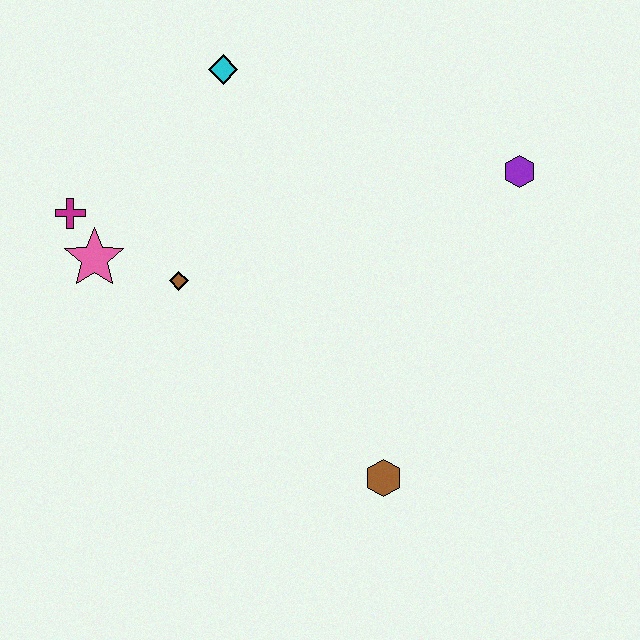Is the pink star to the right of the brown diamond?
No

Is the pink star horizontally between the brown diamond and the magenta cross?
Yes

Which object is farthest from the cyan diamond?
The brown hexagon is farthest from the cyan diamond.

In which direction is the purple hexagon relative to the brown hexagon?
The purple hexagon is above the brown hexagon.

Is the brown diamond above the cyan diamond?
No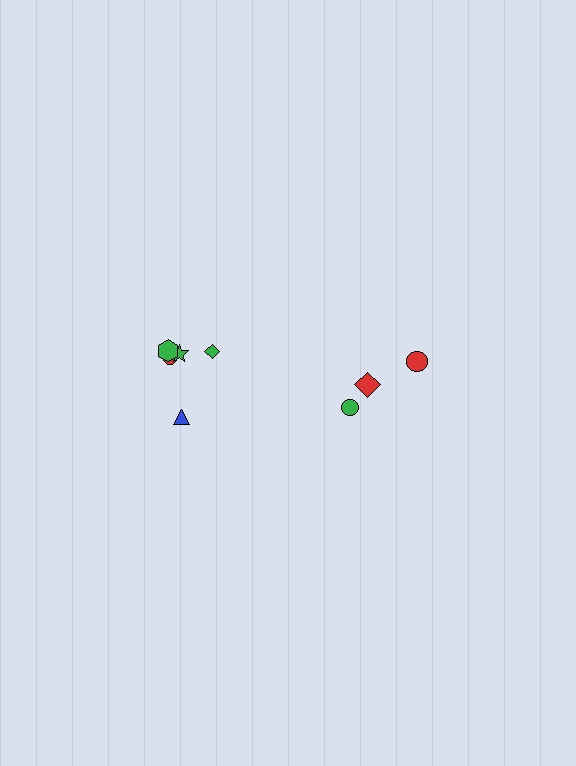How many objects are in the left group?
There are 5 objects.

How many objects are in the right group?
There are 3 objects.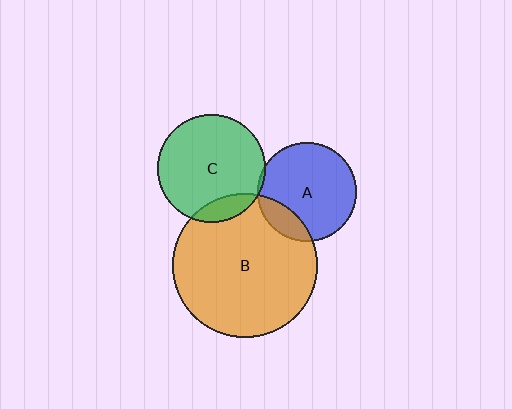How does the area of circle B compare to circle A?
Approximately 2.2 times.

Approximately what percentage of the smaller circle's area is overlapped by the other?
Approximately 15%.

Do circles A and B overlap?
Yes.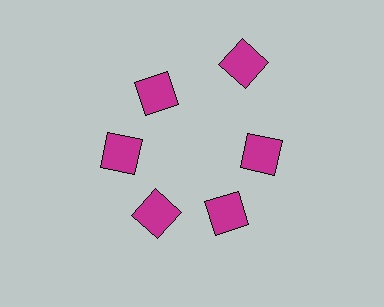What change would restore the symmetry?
The symmetry would be restored by moving it inward, back onto the ring so that all 6 diamonds sit at equal angles and equal distance from the center.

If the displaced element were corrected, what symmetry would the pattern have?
It would have 6-fold rotational symmetry — the pattern would map onto itself every 60 degrees.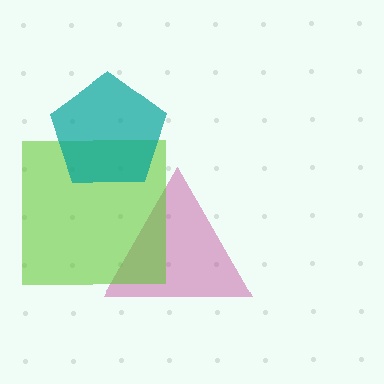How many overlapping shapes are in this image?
There are 3 overlapping shapes in the image.